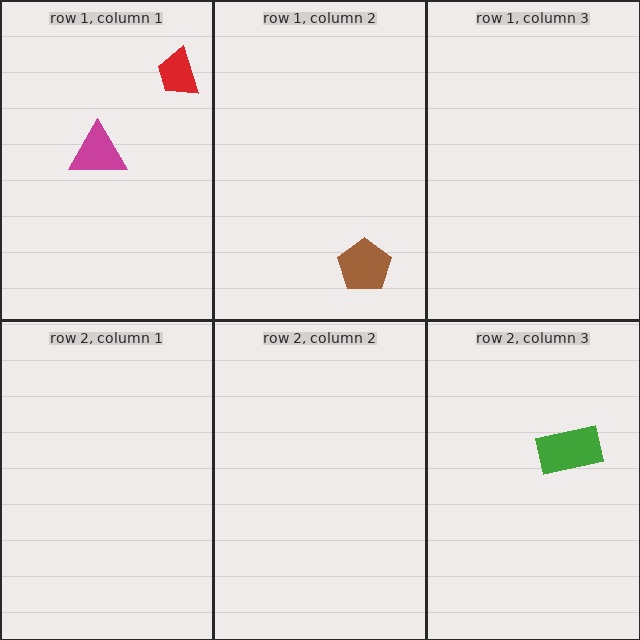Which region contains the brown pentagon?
The row 1, column 2 region.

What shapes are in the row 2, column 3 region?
The green rectangle.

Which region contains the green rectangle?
The row 2, column 3 region.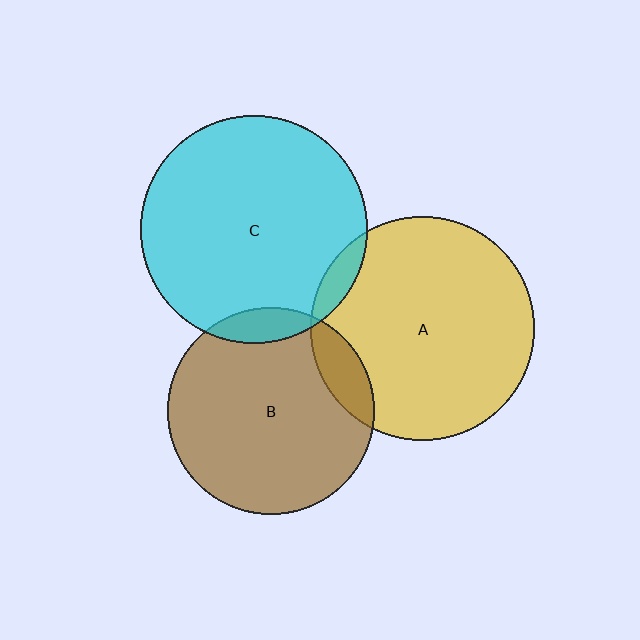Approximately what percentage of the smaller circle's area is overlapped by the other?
Approximately 5%.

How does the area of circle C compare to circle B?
Approximately 1.2 times.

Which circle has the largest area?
Circle C (cyan).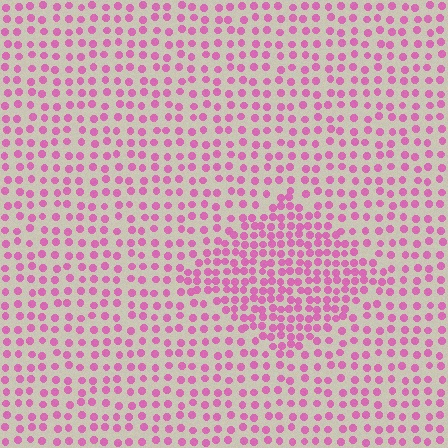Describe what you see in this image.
The image contains small pink elements arranged at two different densities. A diamond-shaped region is visible where the elements are more densely packed than the surrounding area.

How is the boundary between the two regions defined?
The boundary is defined by a change in element density (approximately 1.8x ratio). All elements are the same color, size, and shape.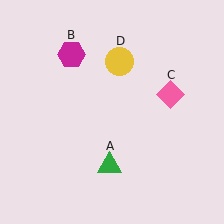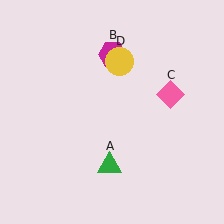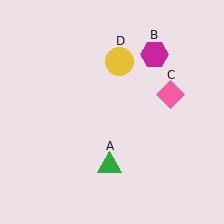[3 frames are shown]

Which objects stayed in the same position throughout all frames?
Green triangle (object A) and pink diamond (object C) and yellow circle (object D) remained stationary.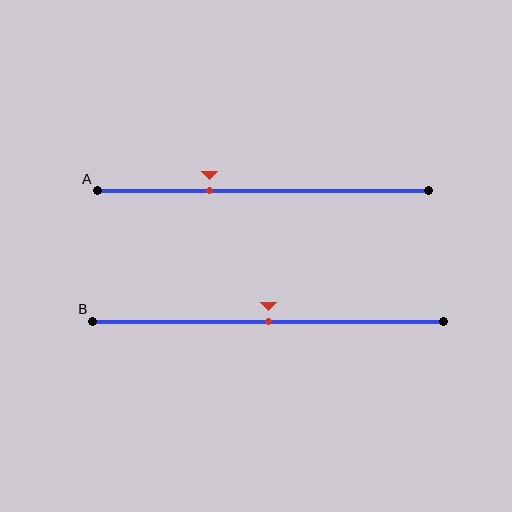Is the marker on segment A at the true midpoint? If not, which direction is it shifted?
No, the marker on segment A is shifted to the left by about 16% of the segment length.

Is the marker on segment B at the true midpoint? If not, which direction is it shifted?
Yes, the marker on segment B is at the true midpoint.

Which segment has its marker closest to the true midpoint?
Segment B has its marker closest to the true midpoint.